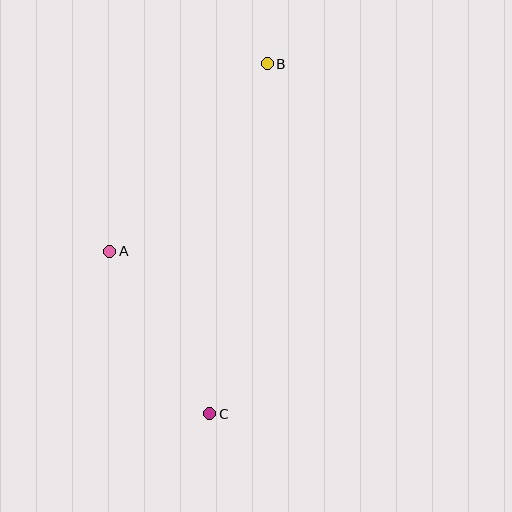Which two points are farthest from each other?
Points B and C are farthest from each other.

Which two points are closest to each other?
Points A and C are closest to each other.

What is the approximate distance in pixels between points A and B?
The distance between A and B is approximately 244 pixels.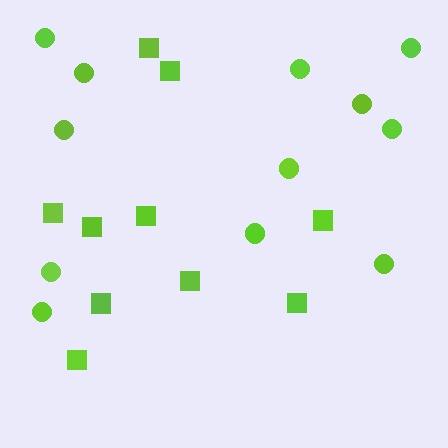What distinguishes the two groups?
There are 2 groups: one group of squares (10) and one group of circles (12).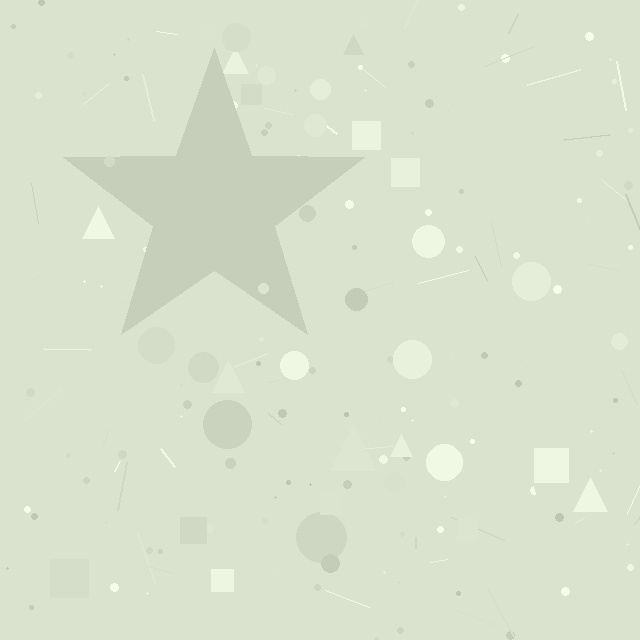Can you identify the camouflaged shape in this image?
The camouflaged shape is a star.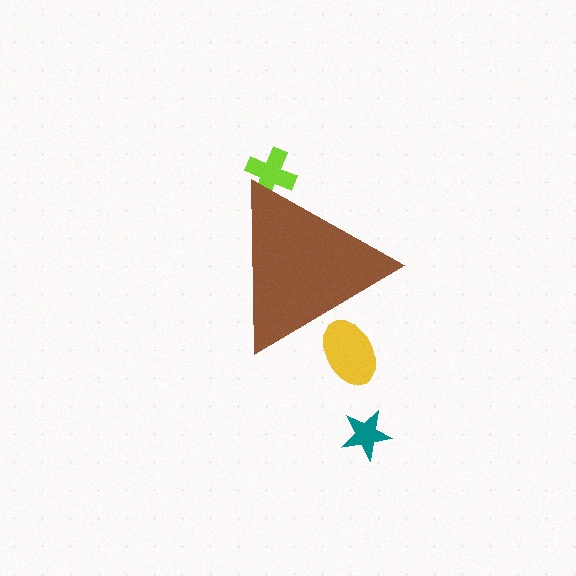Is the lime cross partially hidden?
Yes, the lime cross is partially hidden behind the brown triangle.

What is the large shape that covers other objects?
A brown triangle.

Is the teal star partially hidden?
No, the teal star is fully visible.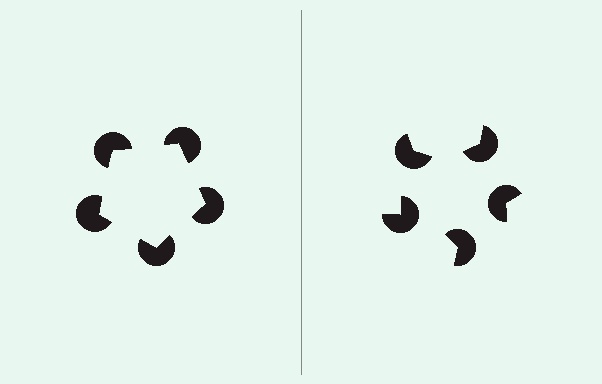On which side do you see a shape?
An illusory pentagon appears on the left side. On the right side the wedge cuts are rotated, so no coherent shape forms.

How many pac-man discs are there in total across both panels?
10 — 5 on each side.